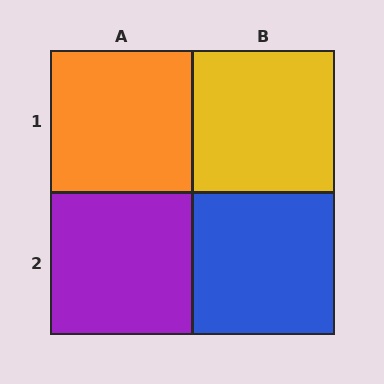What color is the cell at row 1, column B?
Yellow.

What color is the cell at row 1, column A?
Orange.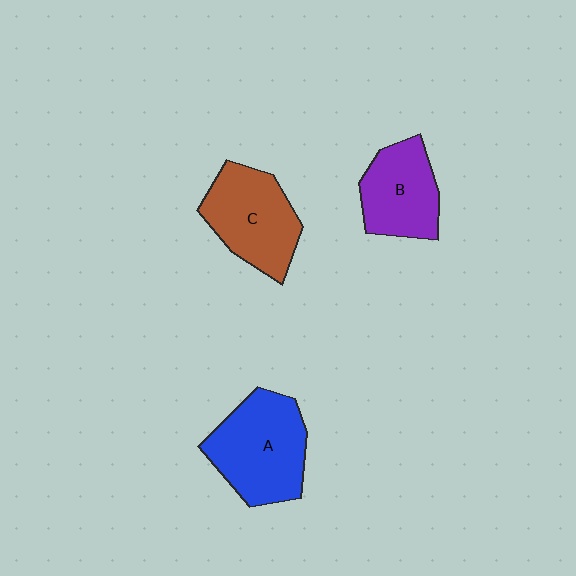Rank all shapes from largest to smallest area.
From largest to smallest: A (blue), C (brown), B (purple).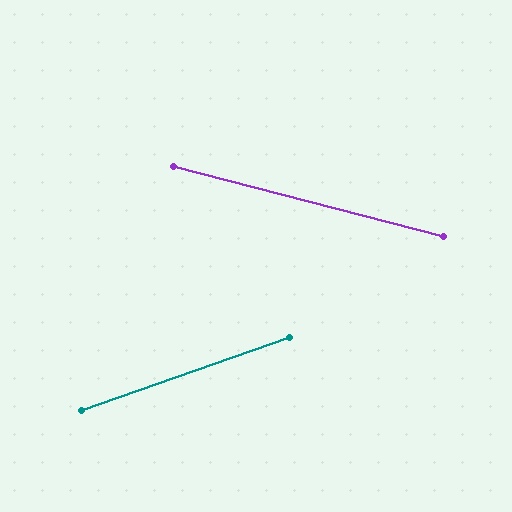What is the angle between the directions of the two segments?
Approximately 34 degrees.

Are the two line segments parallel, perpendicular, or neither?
Neither parallel nor perpendicular — they differ by about 34°.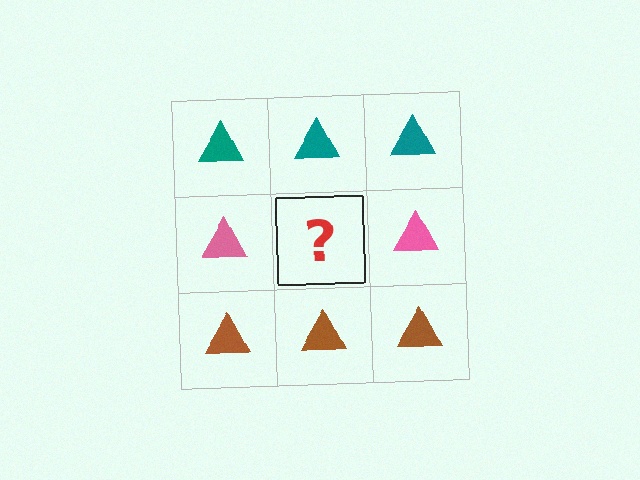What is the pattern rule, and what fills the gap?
The rule is that each row has a consistent color. The gap should be filled with a pink triangle.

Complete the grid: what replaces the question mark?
The question mark should be replaced with a pink triangle.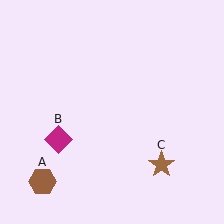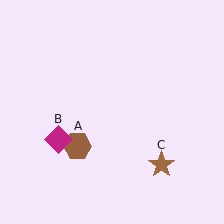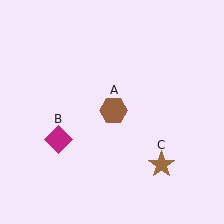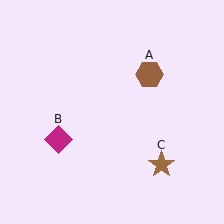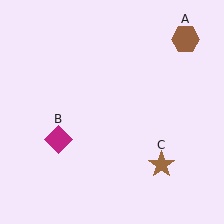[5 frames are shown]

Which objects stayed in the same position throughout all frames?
Magenta diamond (object B) and brown star (object C) remained stationary.